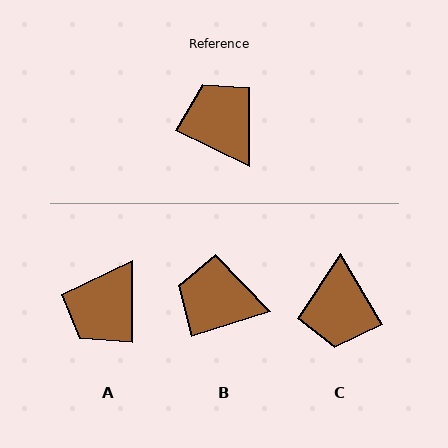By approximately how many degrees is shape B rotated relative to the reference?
Approximately 44 degrees counter-clockwise.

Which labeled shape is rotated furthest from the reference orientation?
C, about 146 degrees away.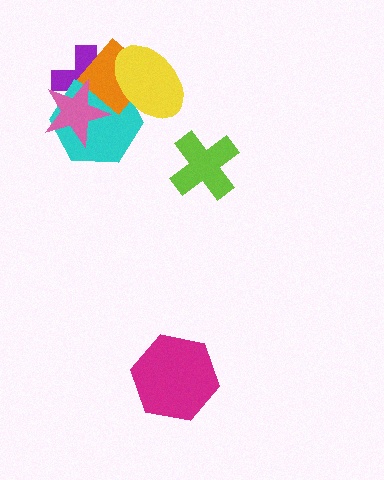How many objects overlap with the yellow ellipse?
3 objects overlap with the yellow ellipse.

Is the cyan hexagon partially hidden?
Yes, it is partially covered by another shape.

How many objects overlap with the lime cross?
0 objects overlap with the lime cross.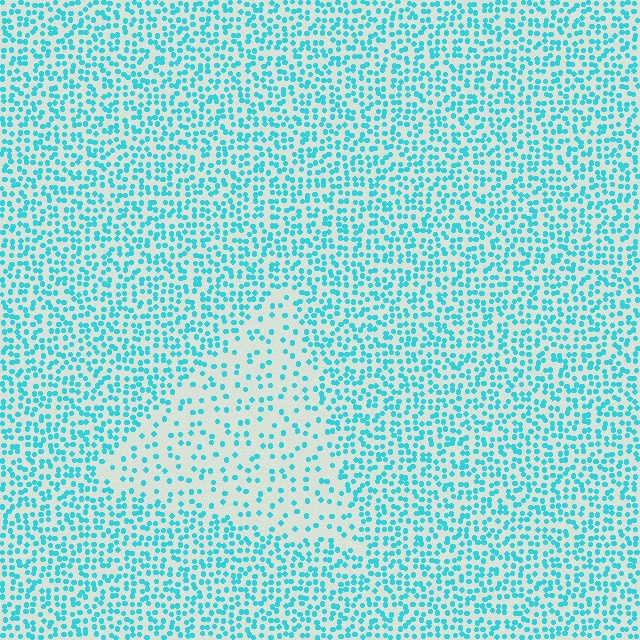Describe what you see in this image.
The image contains small cyan elements arranged at two different densities. A triangle-shaped region is visible where the elements are less densely packed than the surrounding area.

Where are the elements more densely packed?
The elements are more densely packed outside the triangle boundary.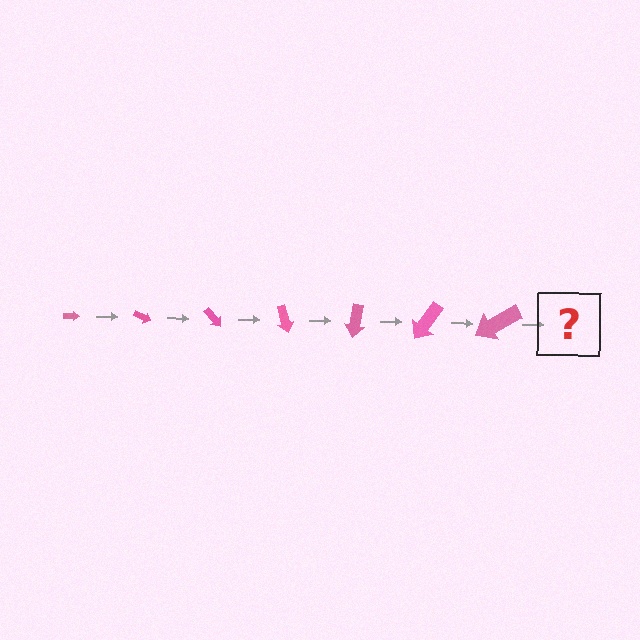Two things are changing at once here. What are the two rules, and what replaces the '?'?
The two rules are that the arrow grows larger each step and it rotates 25 degrees each step. The '?' should be an arrow, larger than the previous one and rotated 175 degrees from the start.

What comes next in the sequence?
The next element should be an arrow, larger than the previous one and rotated 175 degrees from the start.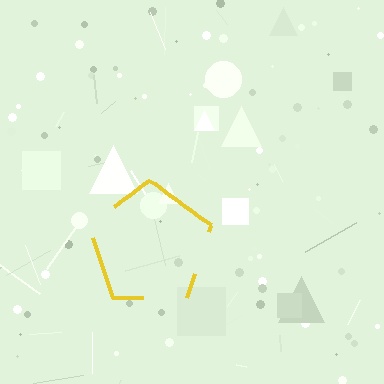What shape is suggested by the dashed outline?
The dashed outline suggests a pentagon.